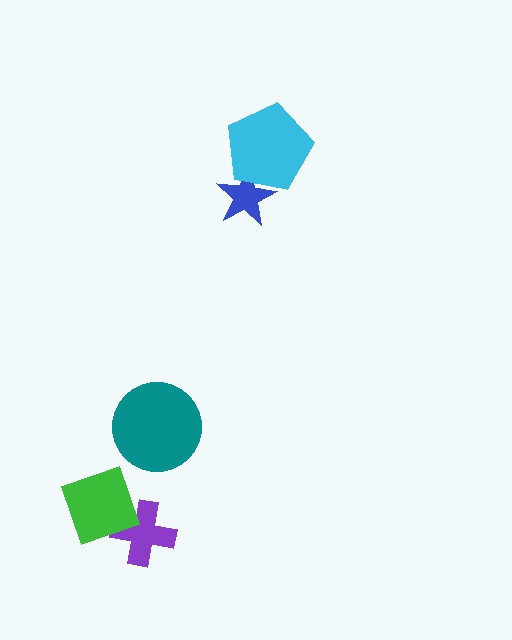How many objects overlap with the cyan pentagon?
1 object overlaps with the cyan pentagon.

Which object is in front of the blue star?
The cyan pentagon is in front of the blue star.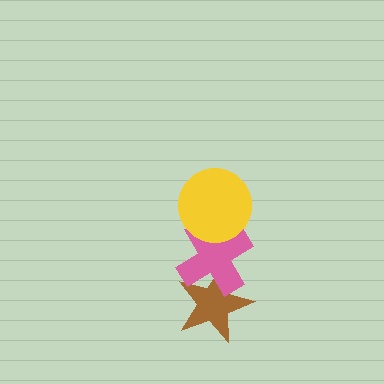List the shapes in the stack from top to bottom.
From top to bottom: the yellow circle, the pink cross, the brown star.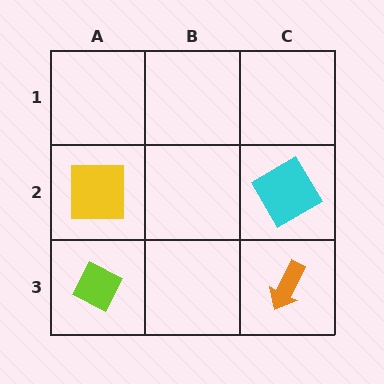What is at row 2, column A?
A yellow square.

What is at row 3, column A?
A lime diamond.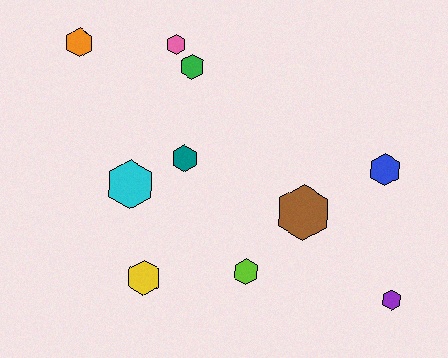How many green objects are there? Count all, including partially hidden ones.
There is 1 green object.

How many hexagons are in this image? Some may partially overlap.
There are 10 hexagons.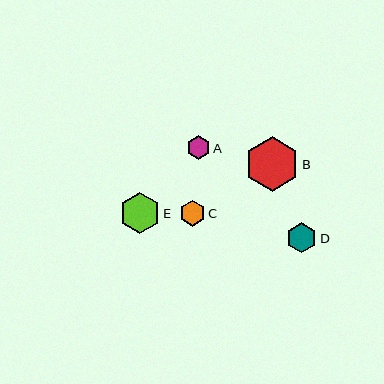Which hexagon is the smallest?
Hexagon A is the smallest with a size of approximately 23 pixels.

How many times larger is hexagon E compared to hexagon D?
Hexagon E is approximately 1.3 times the size of hexagon D.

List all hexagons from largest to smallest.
From largest to smallest: B, E, D, C, A.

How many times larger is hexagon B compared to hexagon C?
Hexagon B is approximately 2.1 times the size of hexagon C.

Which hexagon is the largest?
Hexagon B is the largest with a size of approximately 55 pixels.